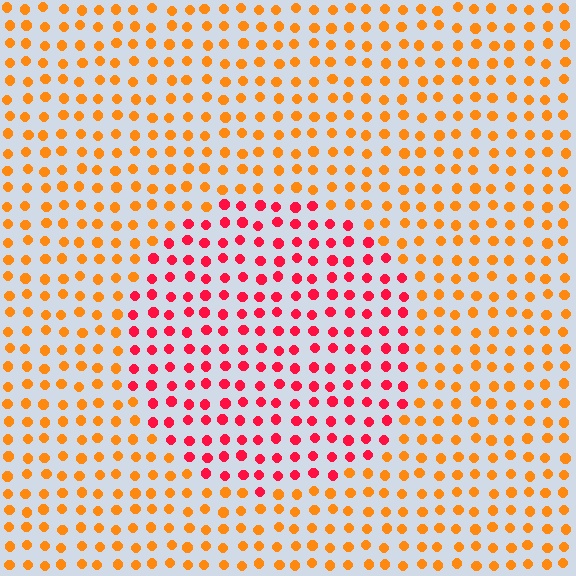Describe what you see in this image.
The image is filled with small orange elements in a uniform arrangement. A circle-shaped region is visible where the elements are tinted to a slightly different hue, forming a subtle color boundary.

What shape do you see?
I see a circle.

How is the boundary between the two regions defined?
The boundary is defined purely by a slight shift in hue (about 43 degrees). Spacing, size, and orientation are identical on both sides.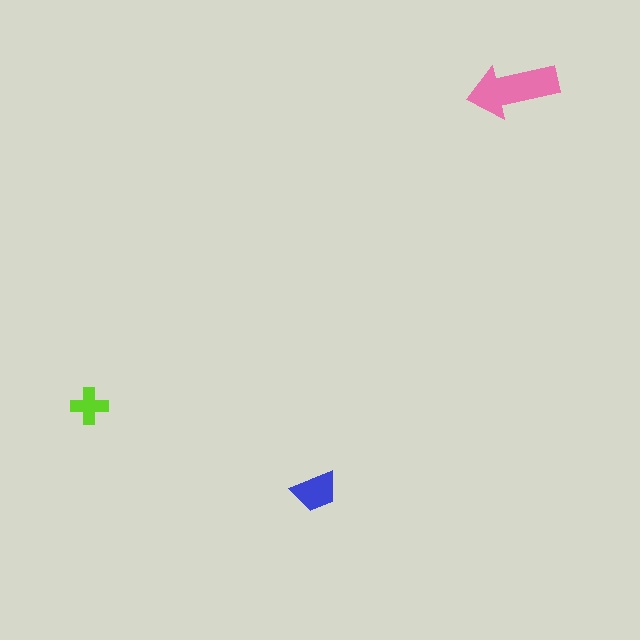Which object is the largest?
The pink arrow.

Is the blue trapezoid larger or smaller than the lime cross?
Larger.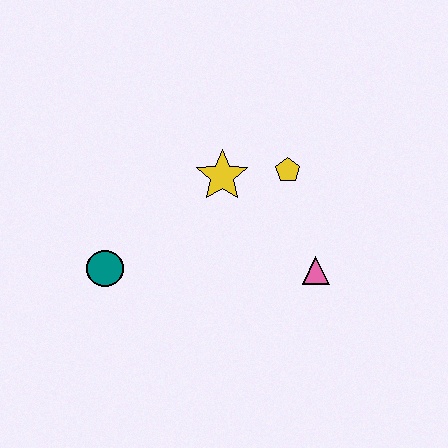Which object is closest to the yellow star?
The yellow pentagon is closest to the yellow star.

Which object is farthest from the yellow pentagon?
The teal circle is farthest from the yellow pentagon.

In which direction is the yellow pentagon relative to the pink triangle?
The yellow pentagon is above the pink triangle.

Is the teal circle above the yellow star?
No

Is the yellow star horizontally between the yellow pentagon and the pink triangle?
No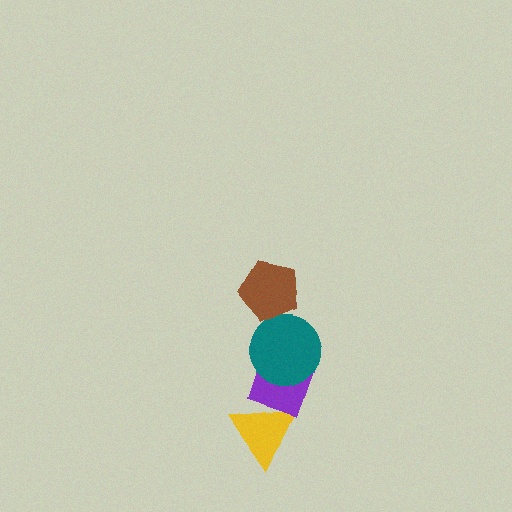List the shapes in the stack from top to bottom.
From top to bottom: the brown pentagon, the teal circle, the purple diamond, the yellow triangle.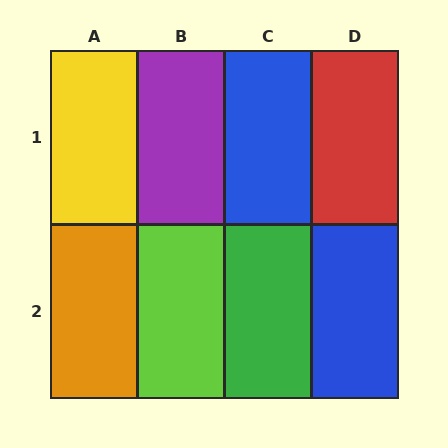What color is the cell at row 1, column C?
Blue.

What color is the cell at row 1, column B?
Purple.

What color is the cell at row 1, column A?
Yellow.